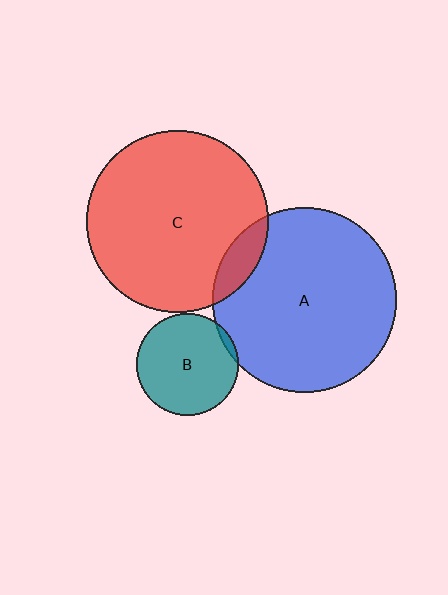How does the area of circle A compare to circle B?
Approximately 3.3 times.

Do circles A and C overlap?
Yes.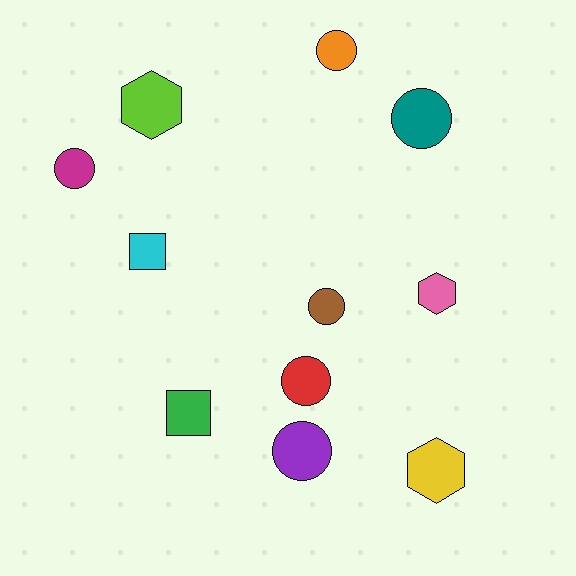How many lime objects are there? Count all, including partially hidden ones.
There is 1 lime object.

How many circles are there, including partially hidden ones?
There are 6 circles.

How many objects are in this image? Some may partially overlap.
There are 11 objects.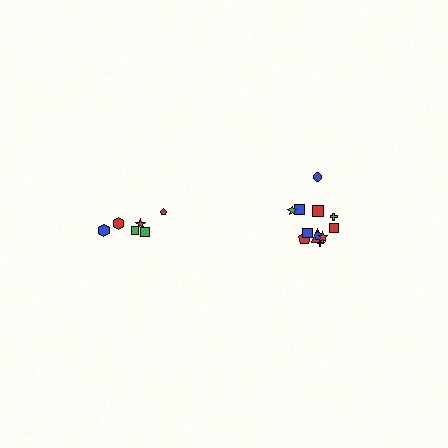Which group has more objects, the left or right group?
The right group.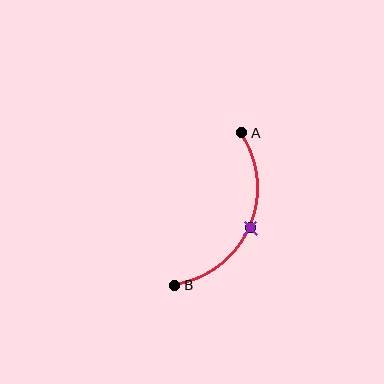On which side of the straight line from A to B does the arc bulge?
The arc bulges to the right of the straight line connecting A and B.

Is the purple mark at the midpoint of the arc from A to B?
Yes. The purple mark lies on the arc at equal arc-length from both A and B — it is the arc midpoint.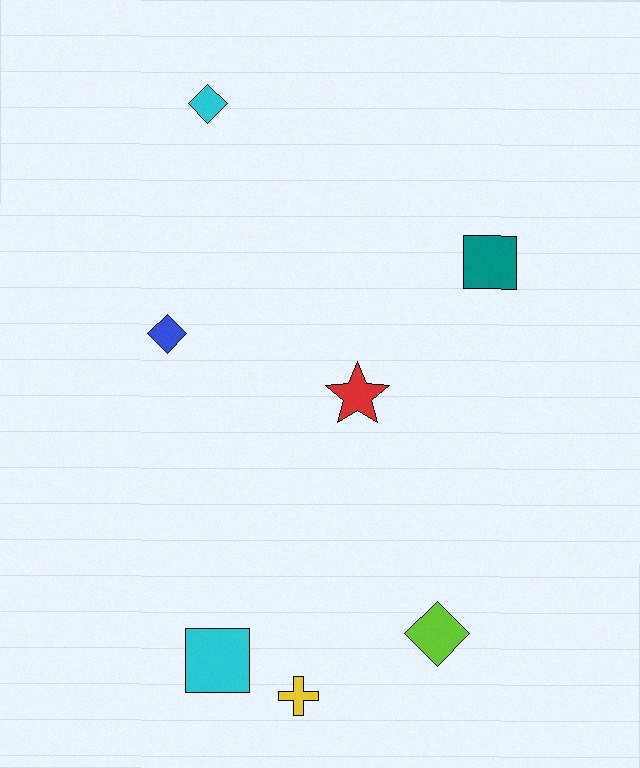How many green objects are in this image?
There are no green objects.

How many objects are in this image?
There are 7 objects.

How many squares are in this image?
There are 2 squares.